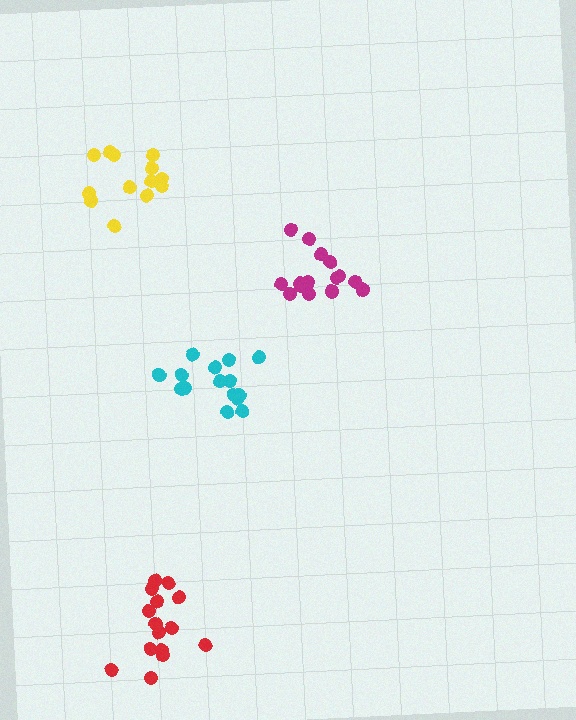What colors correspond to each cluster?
The clusters are colored: red, cyan, yellow, magenta.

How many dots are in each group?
Group 1: 16 dots, Group 2: 15 dots, Group 3: 13 dots, Group 4: 15 dots (59 total).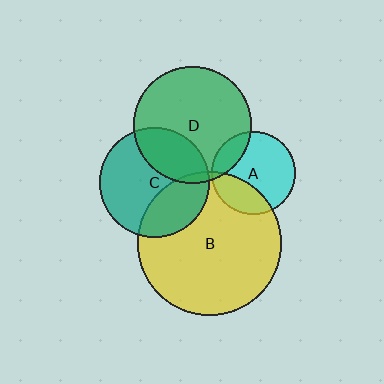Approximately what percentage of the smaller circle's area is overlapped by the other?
Approximately 5%.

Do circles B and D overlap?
Yes.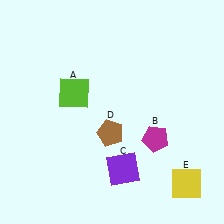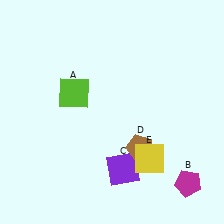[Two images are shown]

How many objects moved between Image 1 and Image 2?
3 objects moved between the two images.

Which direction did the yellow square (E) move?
The yellow square (E) moved left.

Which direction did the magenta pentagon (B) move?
The magenta pentagon (B) moved down.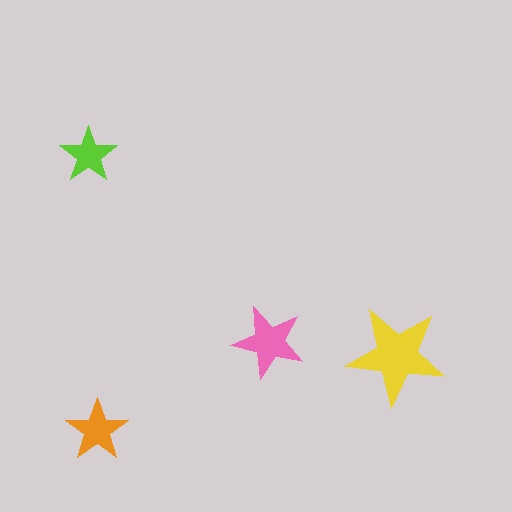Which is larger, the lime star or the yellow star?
The yellow one.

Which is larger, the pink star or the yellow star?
The yellow one.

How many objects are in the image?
There are 4 objects in the image.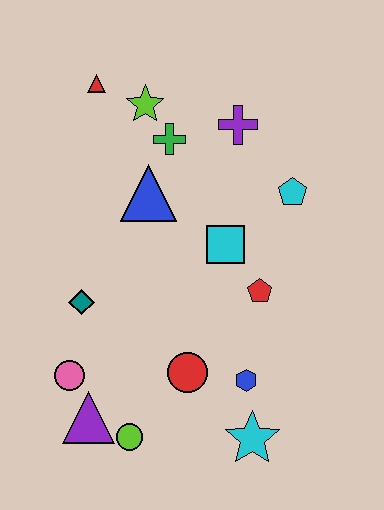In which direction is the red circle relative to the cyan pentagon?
The red circle is below the cyan pentagon.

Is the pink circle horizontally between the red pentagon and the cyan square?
No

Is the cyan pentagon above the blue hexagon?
Yes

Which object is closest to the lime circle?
The purple triangle is closest to the lime circle.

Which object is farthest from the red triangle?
The cyan star is farthest from the red triangle.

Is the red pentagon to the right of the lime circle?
Yes